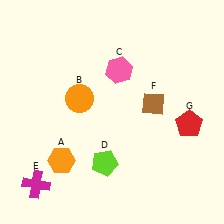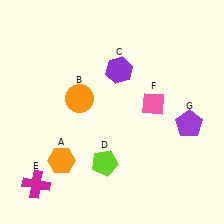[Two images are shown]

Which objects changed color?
C changed from pink to purple. F changed from brown to pink. G changed from red to purple.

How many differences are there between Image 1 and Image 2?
There are 3 differences between the two images.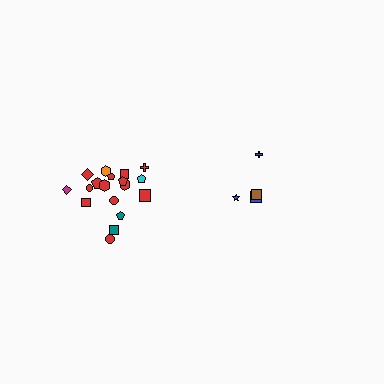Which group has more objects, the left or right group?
The left group.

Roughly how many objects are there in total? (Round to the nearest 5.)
Roughly 20 objects in total.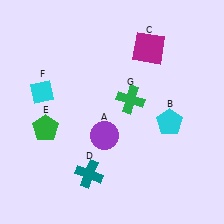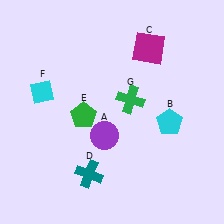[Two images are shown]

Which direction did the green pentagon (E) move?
The green pentagon (E) moved right.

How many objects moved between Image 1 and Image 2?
1 object moved between the two images.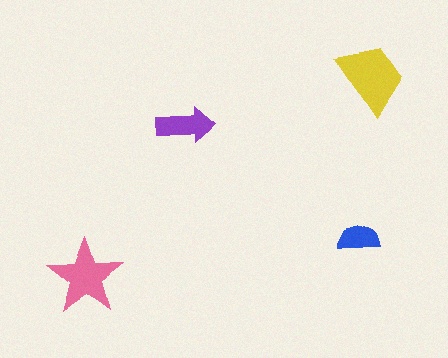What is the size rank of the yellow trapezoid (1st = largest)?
1st.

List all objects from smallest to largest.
The blue semicircle, the purple arrow, the pink star, the yellow trapezoid.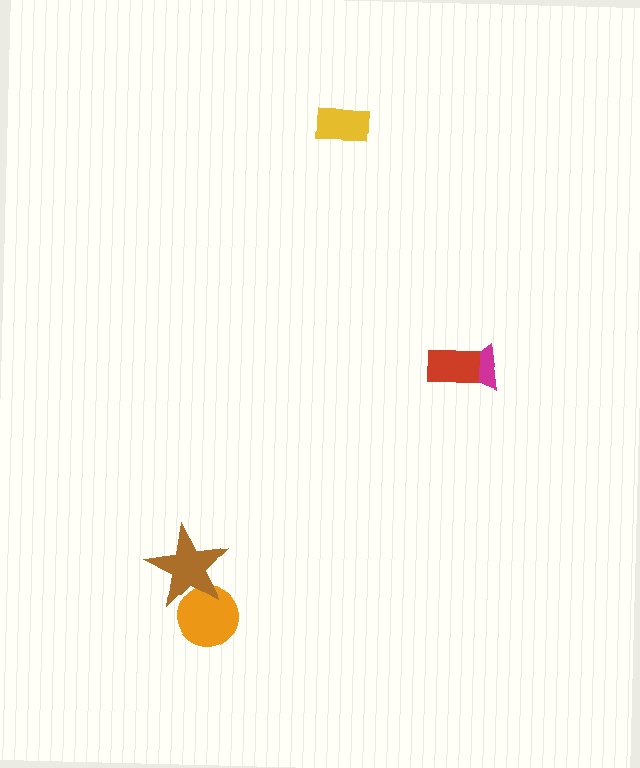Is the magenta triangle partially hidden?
Yes, it is partially covered by another shape.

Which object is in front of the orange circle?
The brown star is in front of the orange circle.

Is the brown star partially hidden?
No, no other shape covers it.